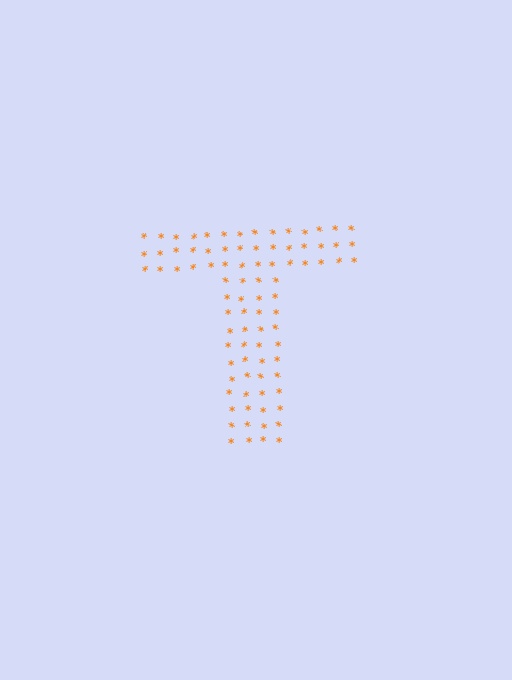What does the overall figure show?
The overall figure shows the letter T.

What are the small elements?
The small elements are asterisks.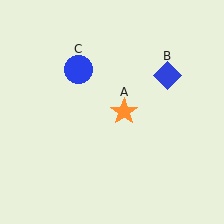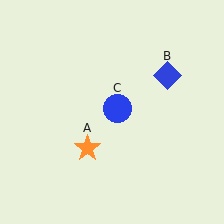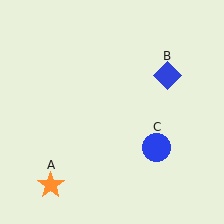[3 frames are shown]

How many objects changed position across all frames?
2 objects changed position: orange star (object A), blue circle (object C).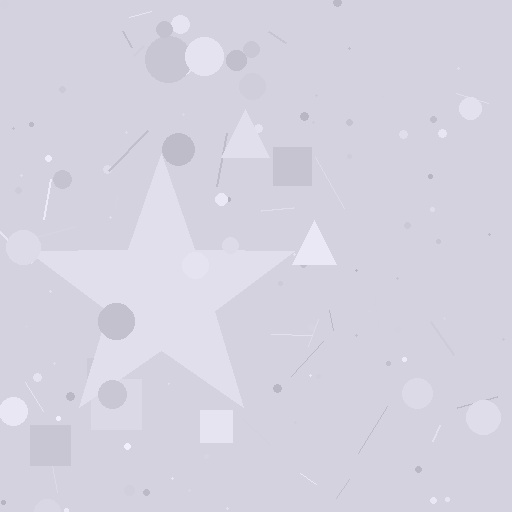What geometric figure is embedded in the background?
A star is embedded in the background.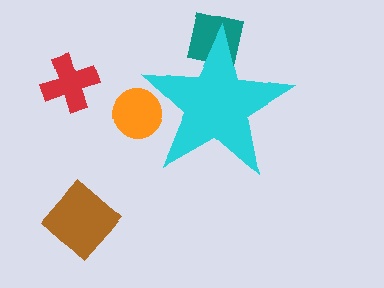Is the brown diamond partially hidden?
No, the brown diamond is fully visible.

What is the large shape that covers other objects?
A cyan star.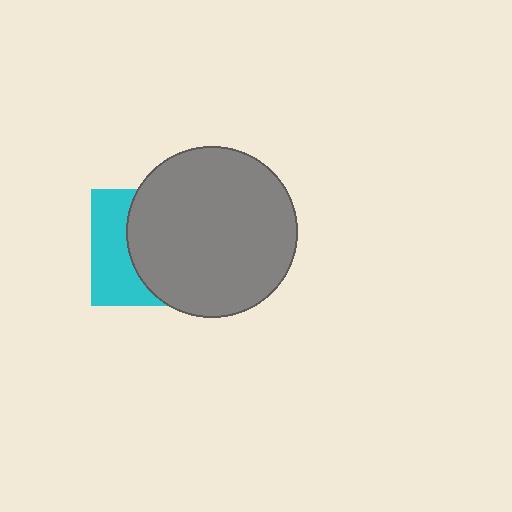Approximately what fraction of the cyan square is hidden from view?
Roughly 62% of the cyan square is hidden behind the gray circle.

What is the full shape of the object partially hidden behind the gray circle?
The partially hidden object is a cyan square.